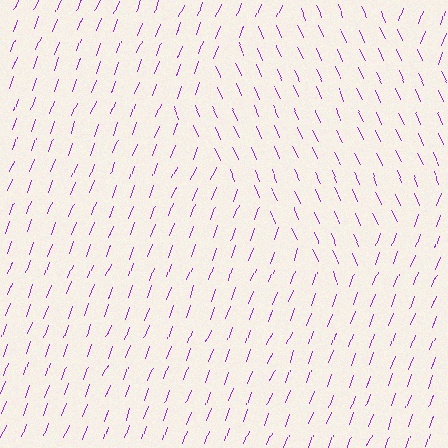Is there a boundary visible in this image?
Yes, there is a texture boundary formed by a change in line orientation.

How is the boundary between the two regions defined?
The boundary is defined purely by a change in line orientation (approximately 45 degrees difference). All lines are the same color and thickness.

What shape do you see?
I see a diamond.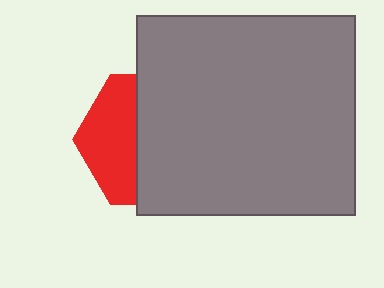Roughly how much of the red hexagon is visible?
A small part of it is visible (roughly 39%).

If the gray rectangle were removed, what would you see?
You would see the complete red hexagon.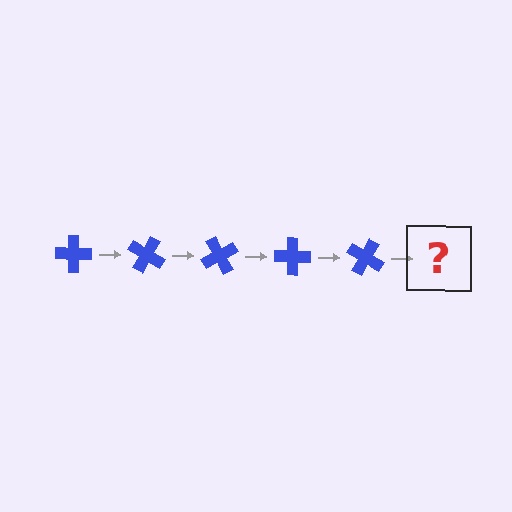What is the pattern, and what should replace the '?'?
The pattern is that the cross rotates 30 degrees each step. The '?' should be a blue cross rotated 150 degrees.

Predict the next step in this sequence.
The next step is a blue cross rotated 150 degrees.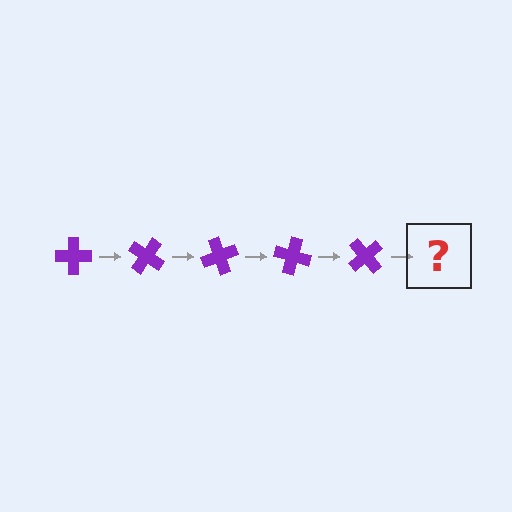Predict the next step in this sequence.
The next step is a purple cross rotated 175 degrees.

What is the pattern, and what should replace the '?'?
The pattern is that the cross rotates 35 degrees each step. The '?' should be a purple cross rotated 175 degrees.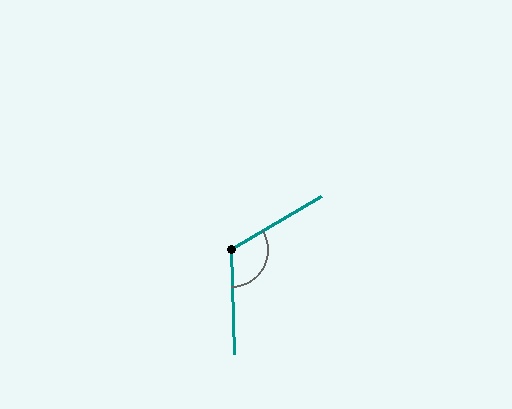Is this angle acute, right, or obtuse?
It is obtuse.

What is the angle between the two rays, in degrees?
Approximately 119 degrees.